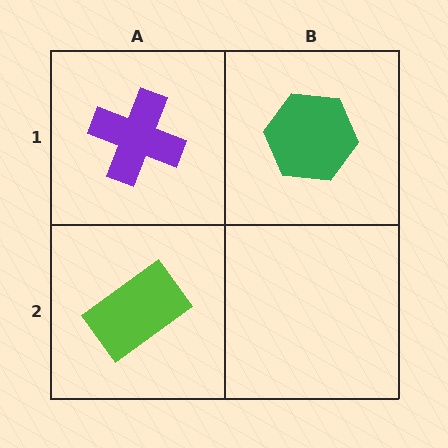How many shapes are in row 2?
1 shape.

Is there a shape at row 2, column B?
No, that cell is empty.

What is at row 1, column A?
A purple cross.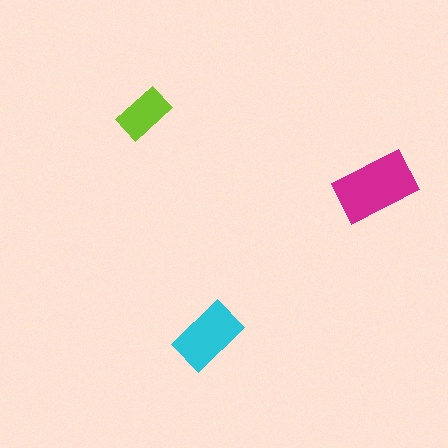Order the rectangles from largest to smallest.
the magenta one, the cyan one, the lime one.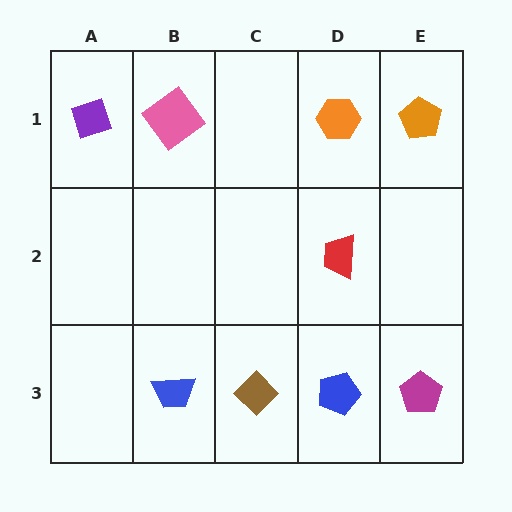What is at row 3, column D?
A blue pentagon.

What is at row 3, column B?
A blue trapezoid.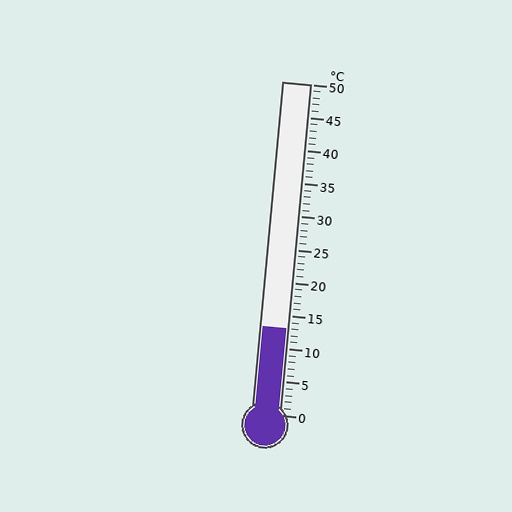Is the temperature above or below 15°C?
The temperature is below 15°C.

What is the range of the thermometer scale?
The thermometer scale ranges from 0°C to 50°C.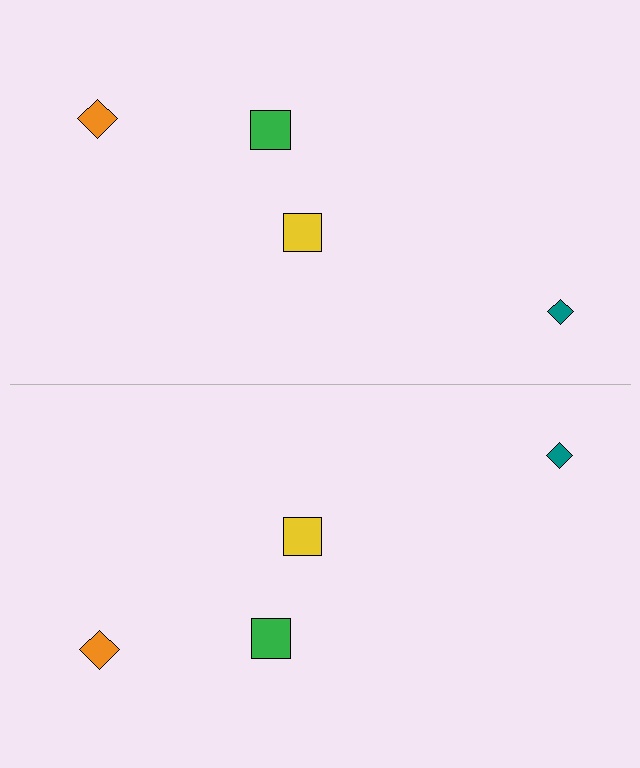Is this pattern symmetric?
Yes, this pattern has bilateral (reflection) symmetry.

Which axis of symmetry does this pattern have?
The pattern has a horizontal axis of symmetry running through the center of the image.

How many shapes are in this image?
There are 8 shapes in this image.